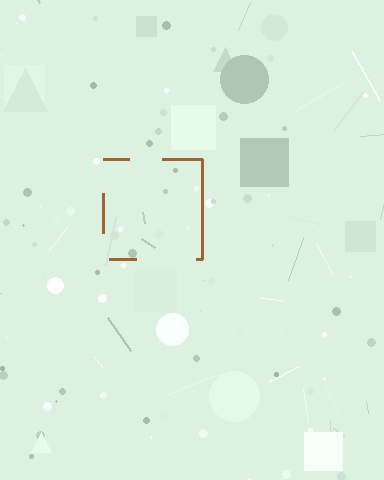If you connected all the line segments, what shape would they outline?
They would outline a square.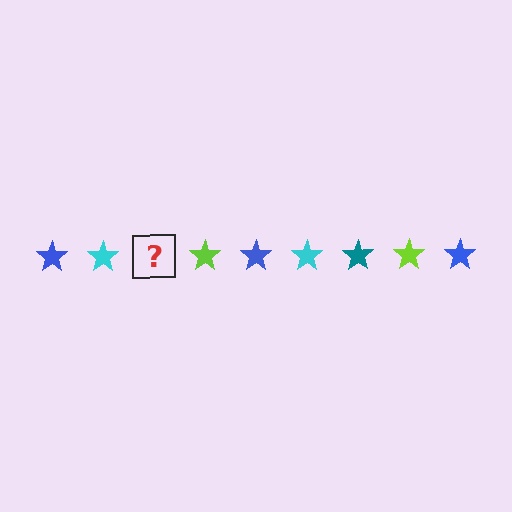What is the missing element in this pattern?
The missing element is a teal star.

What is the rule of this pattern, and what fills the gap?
The rule is that the pattern cycles through blue, cyan, teal, lime stars. The gap should be filled with a teal star.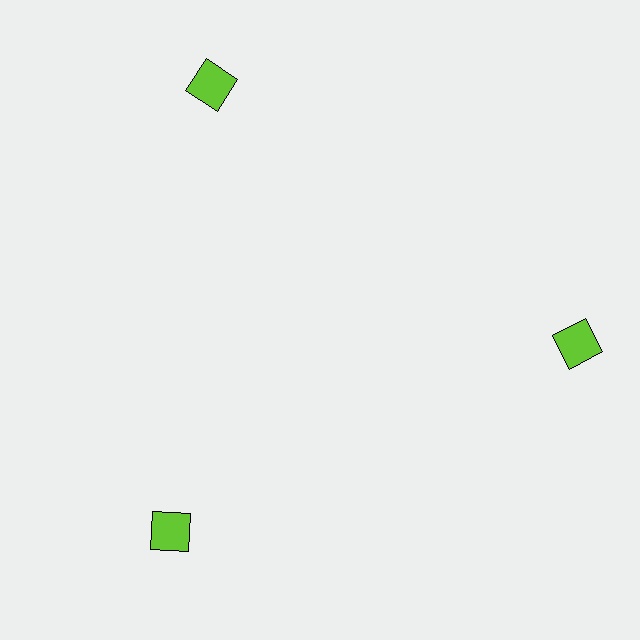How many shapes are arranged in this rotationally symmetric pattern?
There are 3 shapes, arranged in 3 groups of 1.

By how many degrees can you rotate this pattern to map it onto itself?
The pattern maps onto itself every 120 degrees of rotation.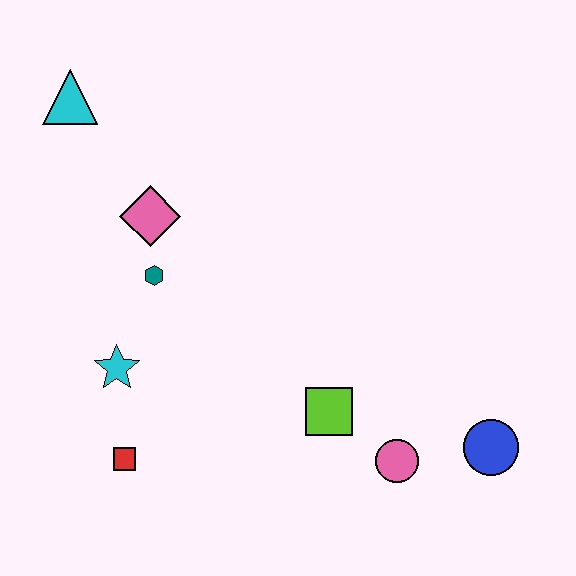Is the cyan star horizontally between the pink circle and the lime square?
No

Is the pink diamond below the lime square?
No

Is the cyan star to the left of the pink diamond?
Yes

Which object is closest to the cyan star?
The red square is closest to the cyan star.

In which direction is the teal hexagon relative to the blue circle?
The teal hexagon is to the left of the blue circle.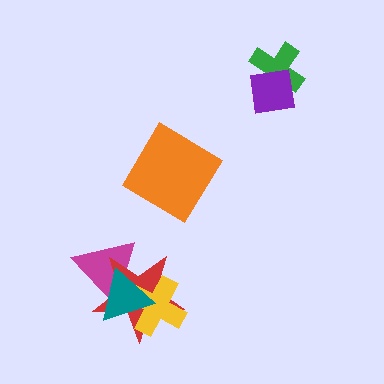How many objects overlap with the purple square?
1 object overlaps with the purple square.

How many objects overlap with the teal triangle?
3 objects overlap with the teal triangle.